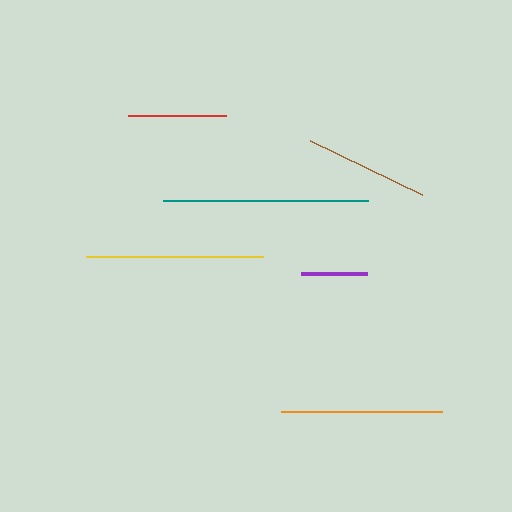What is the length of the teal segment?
The teal segment is approximately 205 pixels long.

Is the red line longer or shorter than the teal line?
The teal line is longer than the red line.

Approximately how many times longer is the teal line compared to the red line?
The teal line is approximately 2.1 times the length of the red line.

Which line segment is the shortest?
The purple line is the shortest at approximately 66 pixels.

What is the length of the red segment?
The red segment is approximately 98 pixels long.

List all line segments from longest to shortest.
From longest to shortest: teal, yellow, orange, brown, red, purple.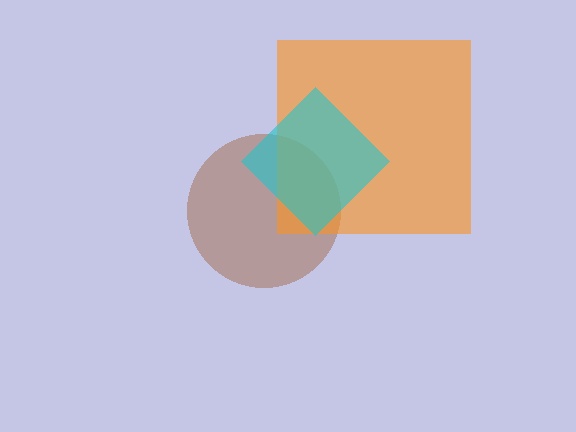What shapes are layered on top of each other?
The layered shapes are: a brown circle, an orange square, a cyan diamond.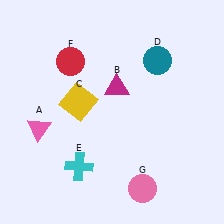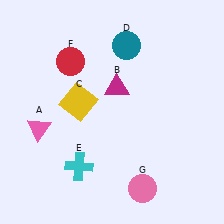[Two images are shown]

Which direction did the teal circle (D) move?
The teal circle (D) moved left.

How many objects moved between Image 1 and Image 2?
1 object moved between the two images.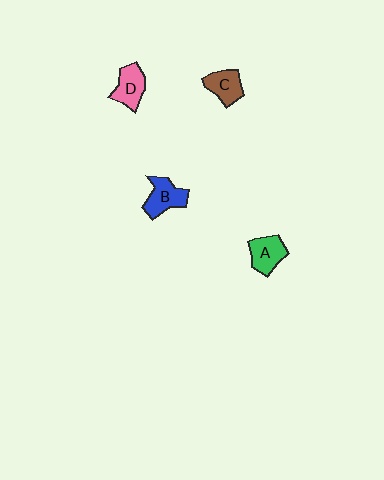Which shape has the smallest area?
Shape C (brown).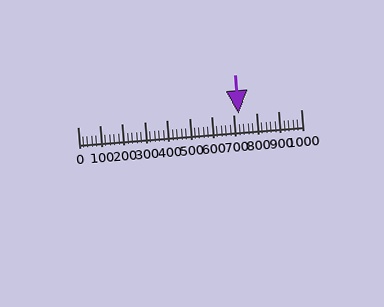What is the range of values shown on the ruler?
The ruler shows values from 0 to 1000.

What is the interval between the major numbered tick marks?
The major tick marks are spaced 100 units apart.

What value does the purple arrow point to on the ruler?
The purple arrow points to approximately 720.